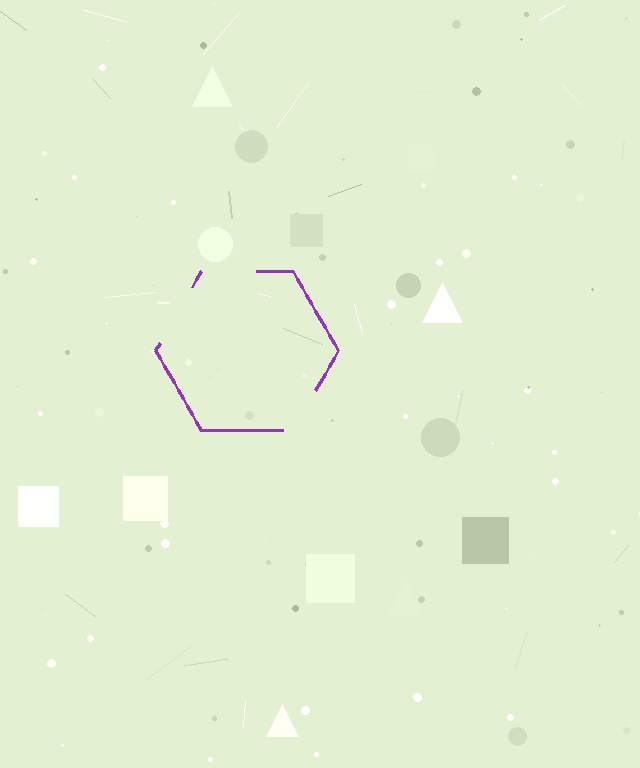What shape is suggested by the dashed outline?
The dashed outline suggests a hexagon.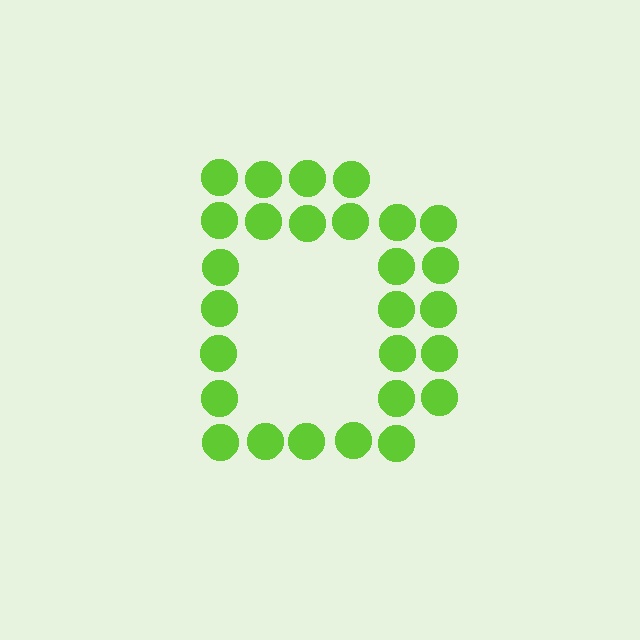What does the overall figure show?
The overall figure shows the letter D.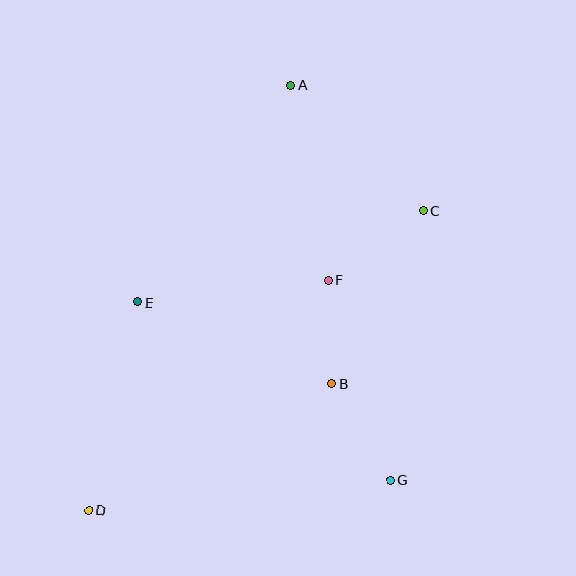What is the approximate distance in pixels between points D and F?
The distance between D and F is approximately 332 pixels.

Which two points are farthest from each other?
Points A and D are farthest from each other.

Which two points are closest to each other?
Points B and F are closest to each other.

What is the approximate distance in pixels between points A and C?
The distance between A and C is approximately 182 pixels.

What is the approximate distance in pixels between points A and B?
The distance between A and B is approximately 302 pixels.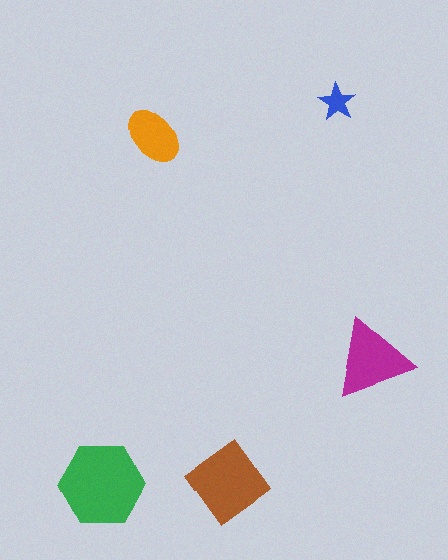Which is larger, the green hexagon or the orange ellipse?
The green hexagon.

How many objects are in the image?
There are 5 objects in the image.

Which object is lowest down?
The brown diamond is bottommost.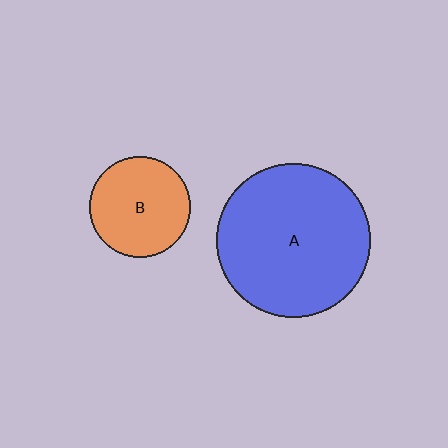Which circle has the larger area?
Circle A (blue).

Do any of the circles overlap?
No, none of the circles overlap.